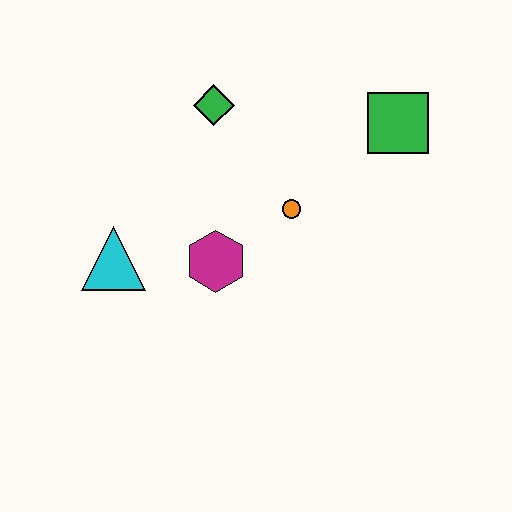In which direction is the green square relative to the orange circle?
The green square is to the right of the orange circle.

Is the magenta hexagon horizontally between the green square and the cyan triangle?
Yes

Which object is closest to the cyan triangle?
The magenta hexagon is closest to the cyan triangle.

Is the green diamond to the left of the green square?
Yes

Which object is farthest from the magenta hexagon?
The green square is farthest from the magenta hexagon.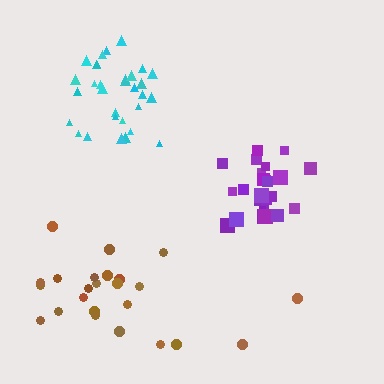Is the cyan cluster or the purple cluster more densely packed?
Cyan.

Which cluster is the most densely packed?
Cyan.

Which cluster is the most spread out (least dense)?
Brown.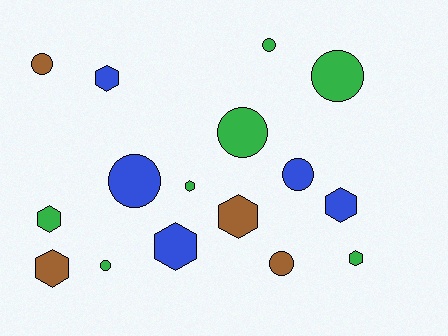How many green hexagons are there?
There are 3 green hexagons.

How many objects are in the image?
There are 16 objects.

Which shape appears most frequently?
Hexagon, with 8 objects.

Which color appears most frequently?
Green, with 7 objects.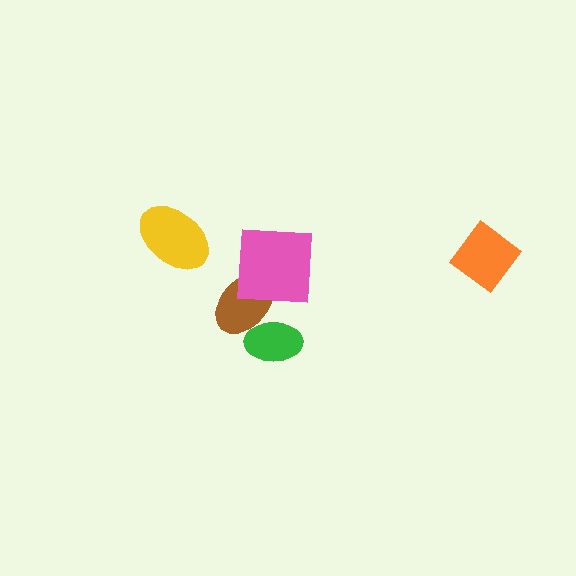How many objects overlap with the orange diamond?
0 objects overlap with the orange diamond.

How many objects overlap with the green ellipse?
1 object overlaps with the green ellipse.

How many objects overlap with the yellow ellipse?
0 objects overlap with the yellow ellipse.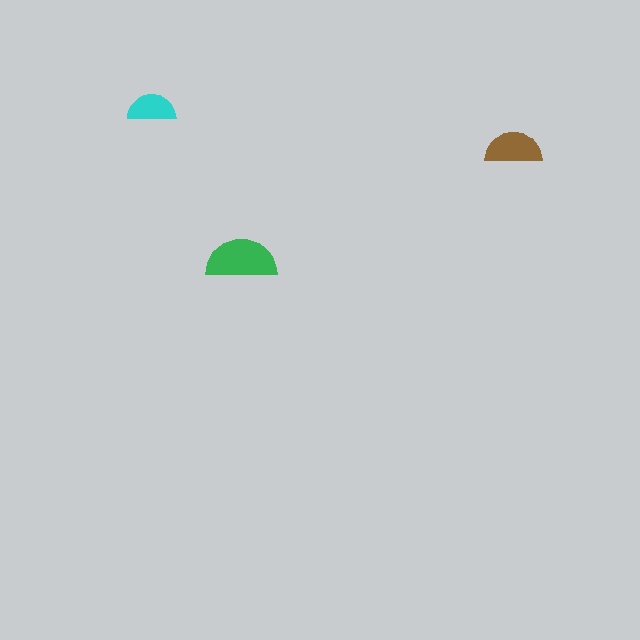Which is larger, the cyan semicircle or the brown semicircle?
The brown one.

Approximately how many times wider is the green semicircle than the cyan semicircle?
About 1.5 times wider.